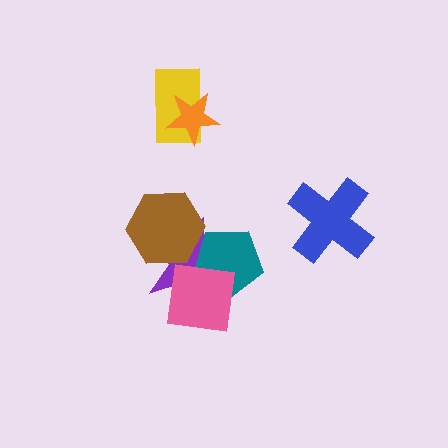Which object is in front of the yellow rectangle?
The orange star is in front of the yellow rectangle.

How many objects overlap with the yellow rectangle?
1 object overlaps with the yellow rectangle.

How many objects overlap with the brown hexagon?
1 object overlaps with the brown hexagon.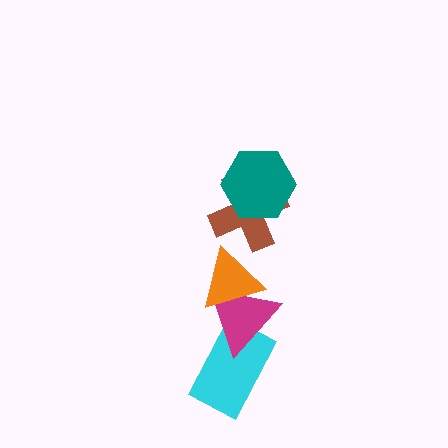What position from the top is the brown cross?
The brown cross is 2nd from the top.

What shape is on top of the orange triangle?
The brown cross is on top of the orange triangle.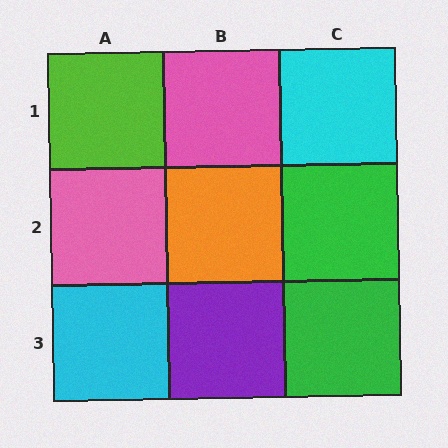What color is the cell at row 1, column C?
Cyan.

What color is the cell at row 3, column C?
Green.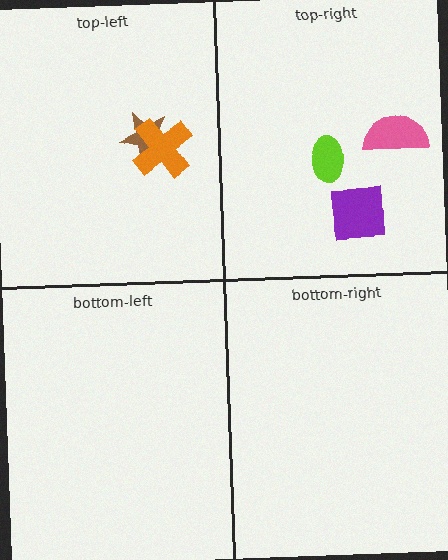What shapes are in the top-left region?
The brown star, the orange cross.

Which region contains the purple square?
The top-right region.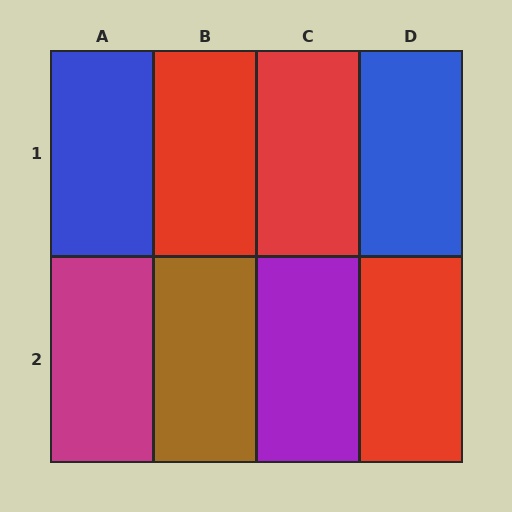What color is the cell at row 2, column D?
Red.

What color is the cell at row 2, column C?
Purple.